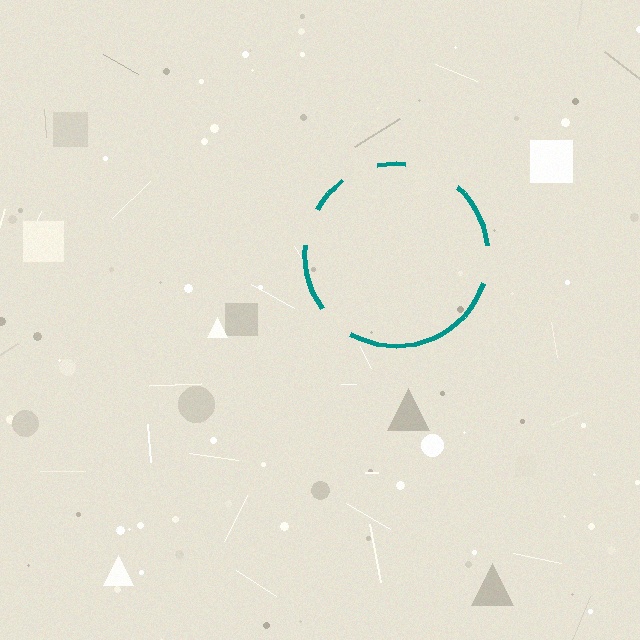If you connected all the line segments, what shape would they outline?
They would outline a circle.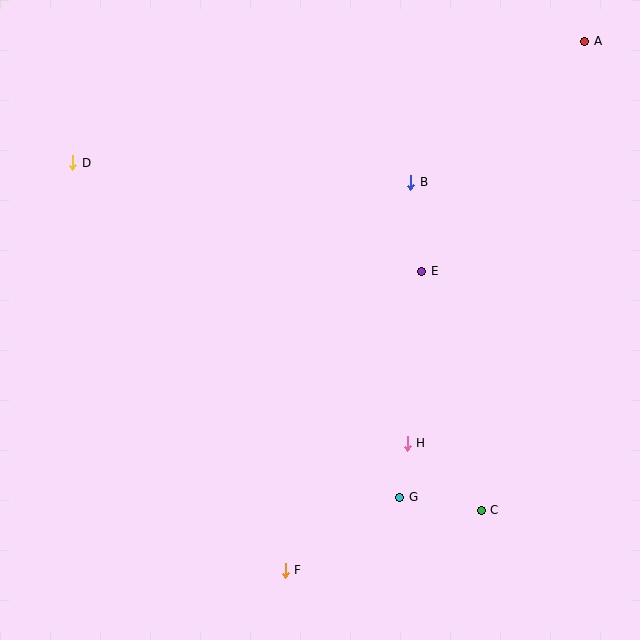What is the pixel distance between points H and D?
The distance between H and D is 437 pixels.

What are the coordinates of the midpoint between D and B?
The midpoint between D and B is at (242, 173).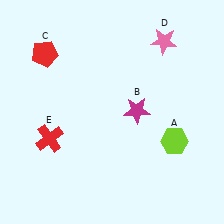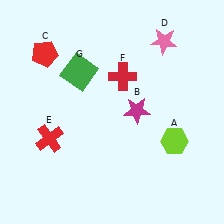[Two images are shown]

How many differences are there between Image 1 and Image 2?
There are 2 differences between the two images.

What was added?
A red cross (F), a green square (G) were added in Image 2.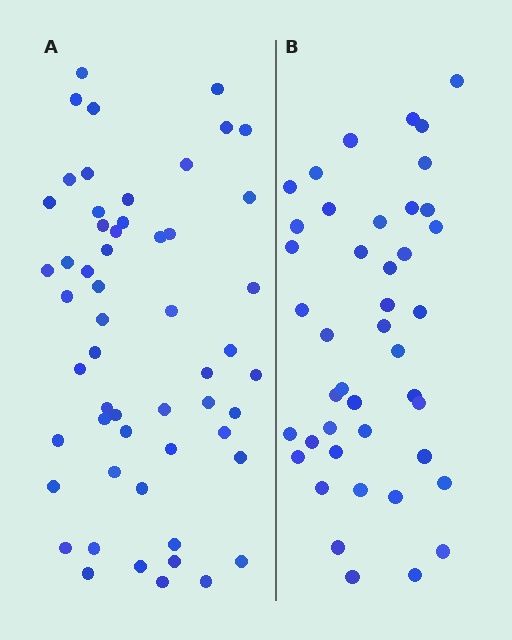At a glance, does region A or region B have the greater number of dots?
Region A (the left region) has more dots.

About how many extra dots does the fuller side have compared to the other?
Region A has roughly 12 or so more dots than region B.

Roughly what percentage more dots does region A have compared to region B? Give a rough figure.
About 30% more.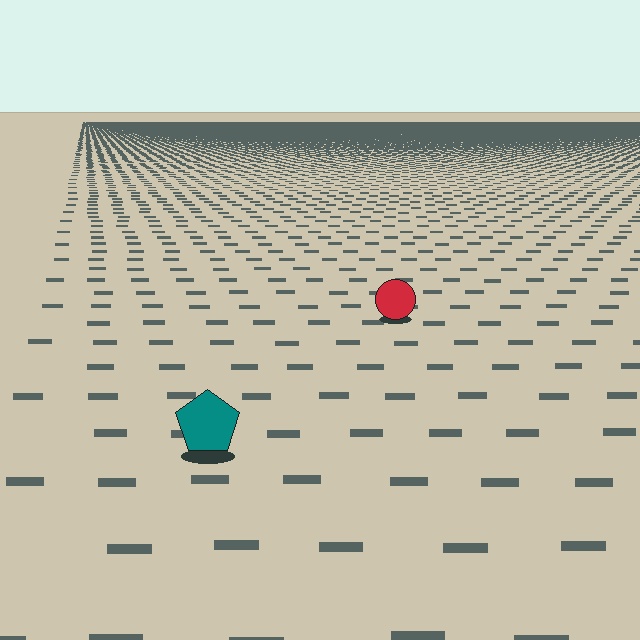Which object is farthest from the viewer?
The red circle is farthest from the viewer. It appears smaller and the ground texture around it is denser.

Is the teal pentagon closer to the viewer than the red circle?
Yes. The teal pentagon is closer — you can tell from the texture gradient: the ground texture is coarser near it.